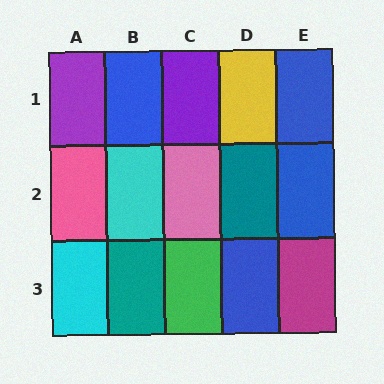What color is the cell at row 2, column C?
Pink.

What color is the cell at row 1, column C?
Purple.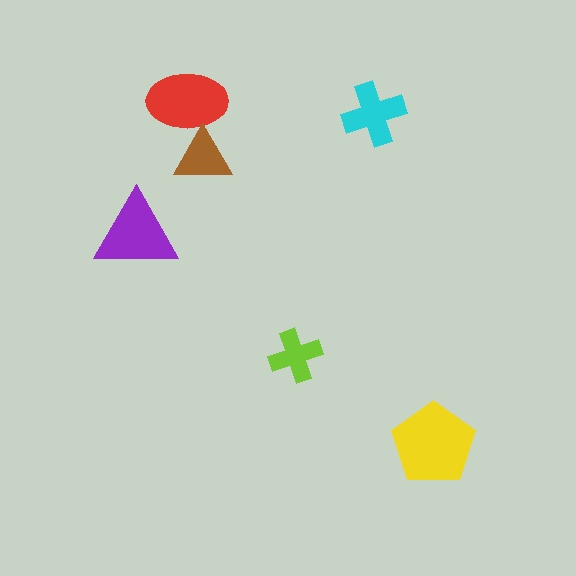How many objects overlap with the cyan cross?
0 objects overlap with the cyan cross.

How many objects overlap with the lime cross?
0 objects overlap with the lime cross.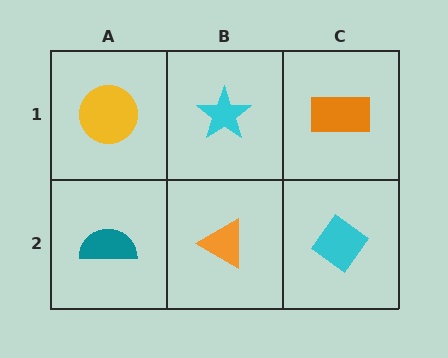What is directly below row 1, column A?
A teal semicircle.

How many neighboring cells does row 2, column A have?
2.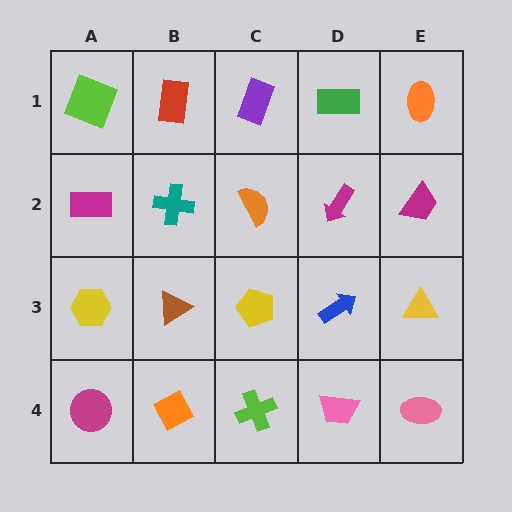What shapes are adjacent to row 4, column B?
A brown triangle (row 3, column B), a magenta circle (row 4, column A), a lime cross (row 4, column C).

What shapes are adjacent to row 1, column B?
A teal cross (row 2, column B), a lime square (row 1, column A), a purple rectangle (row 1, column C).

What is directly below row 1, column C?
An orange semicircle.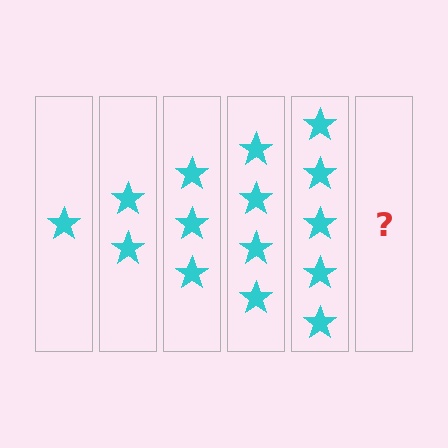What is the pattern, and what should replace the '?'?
The pattern is that each step adds one more star. The '?' should be 6 stars.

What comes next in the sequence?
The next element should be 6 stars.